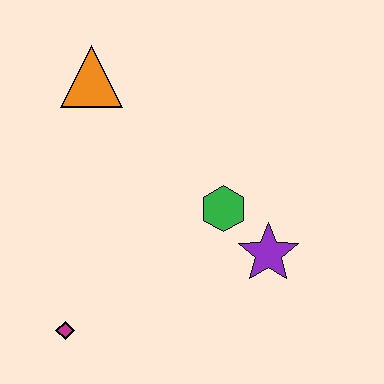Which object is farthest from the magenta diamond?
The orange triangle is farthest from the magenta diamond.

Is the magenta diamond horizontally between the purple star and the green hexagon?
No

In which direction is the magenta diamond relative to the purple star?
The magenta diamond is to the left of the purple star.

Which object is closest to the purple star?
The green hexagon is closest to the purple star.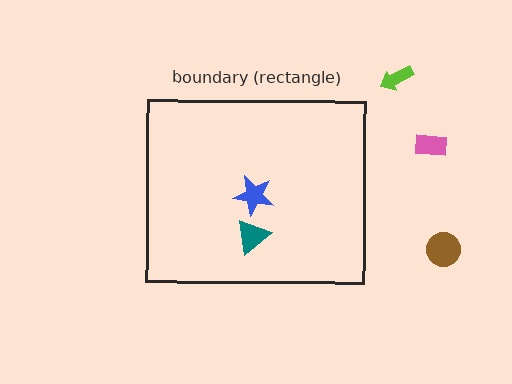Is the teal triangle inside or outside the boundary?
Inside.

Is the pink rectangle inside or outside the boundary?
Outside.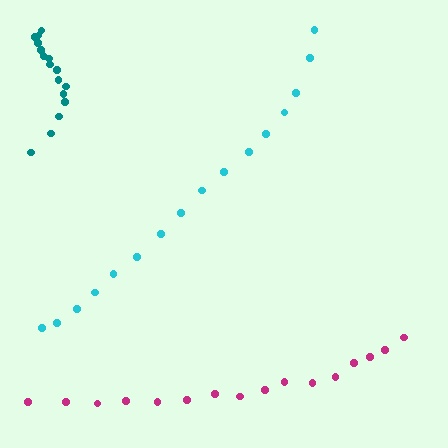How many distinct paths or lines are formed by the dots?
There are 3 distinct paths.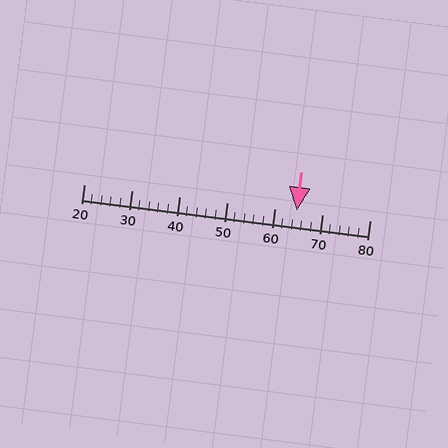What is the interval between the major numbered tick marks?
The major tick marks are spaced 10 units apart.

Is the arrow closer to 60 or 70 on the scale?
The arrow is closer to 60.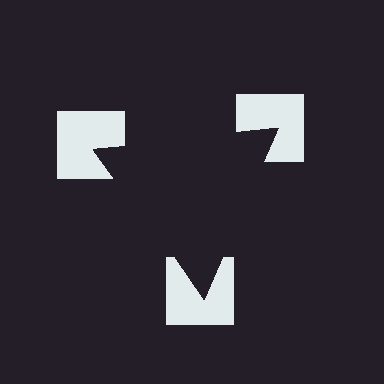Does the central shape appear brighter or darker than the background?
It typically appears slightly darker than the background, even though no actual brightness change is drawn.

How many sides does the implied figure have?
3 sides.